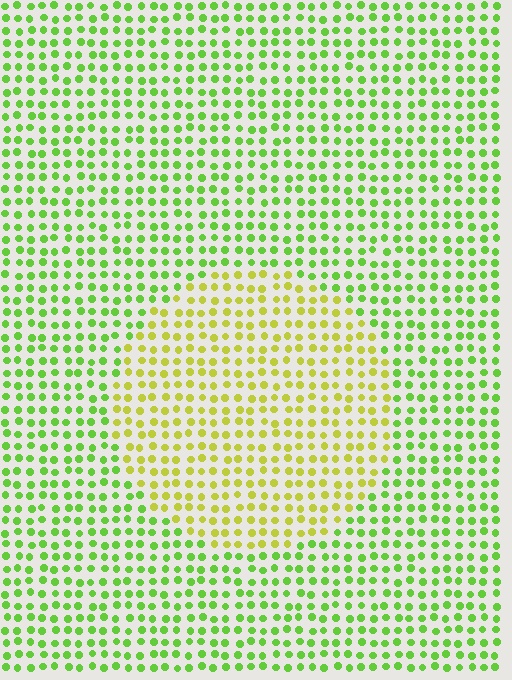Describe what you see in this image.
The image is filled with small lime elements in a uniform arrangement. A circle-shaped region is visible where the elements are tinted to a slightly different hue, forming a subtle color boundary.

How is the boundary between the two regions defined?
The boundary is defined purely by a slight shift in hue (about 37 degrees). Spacing, size, and orientation are identical on both sides.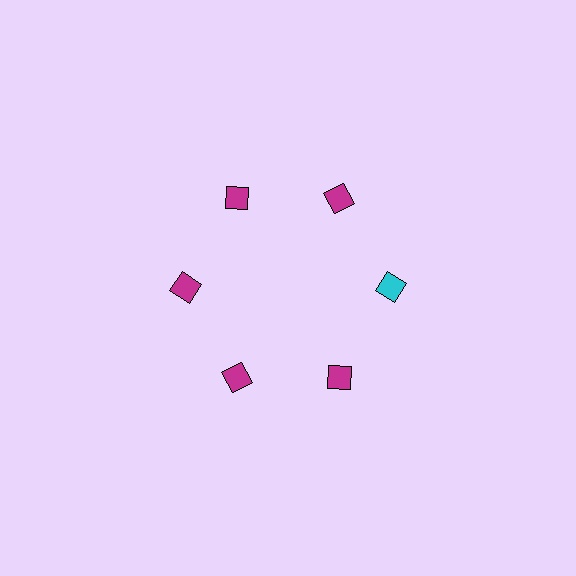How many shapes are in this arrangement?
There are 6 shapes arranged in a ring pattern.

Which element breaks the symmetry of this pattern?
The cyan diamond at roughly the 3 o'clock position breaks the symmetry. All other shapes are magenta diamonds.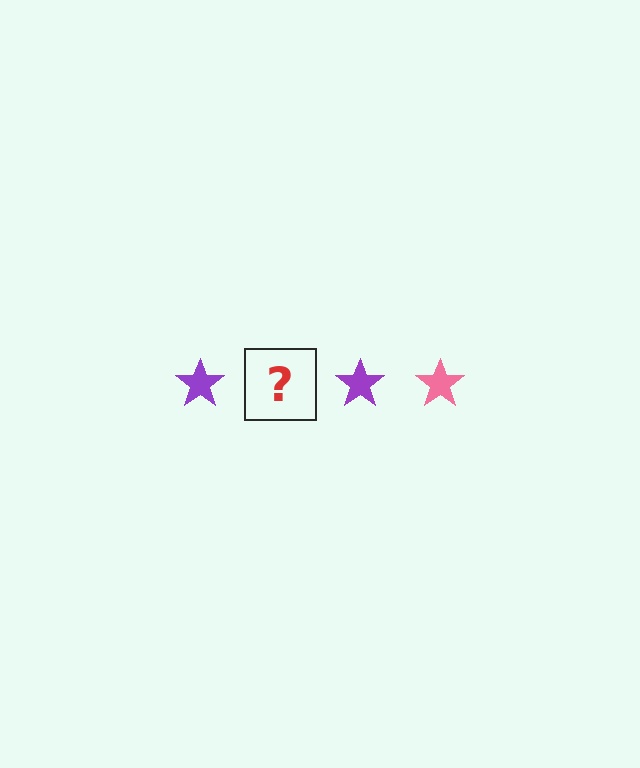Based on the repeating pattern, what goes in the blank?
The blank should be a pink star.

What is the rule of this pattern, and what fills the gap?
The rule is that the pattern cycles through purple, pink stars. The gap should be filled with a pink star.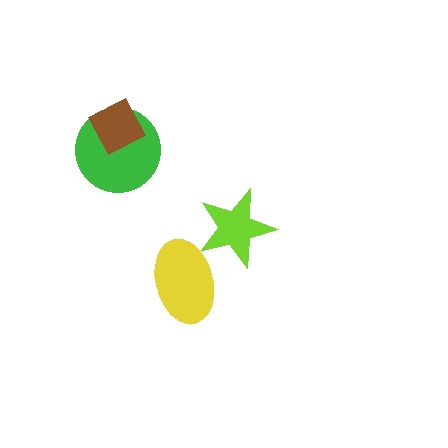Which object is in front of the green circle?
The brown diamond is in front of the green circle.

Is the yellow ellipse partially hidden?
No, no other shape covers it.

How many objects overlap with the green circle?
1 object overlaps with the green circle.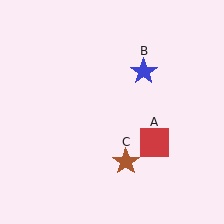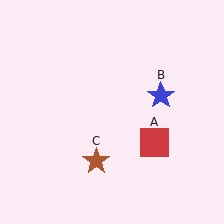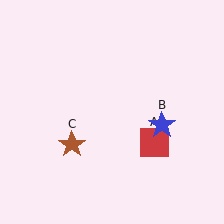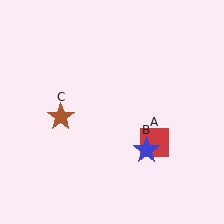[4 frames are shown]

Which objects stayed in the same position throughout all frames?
Red square (object A) remained stationary.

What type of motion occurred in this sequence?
The blue star (object B), brown star (object C) rotated clockwise around the center of the scene.